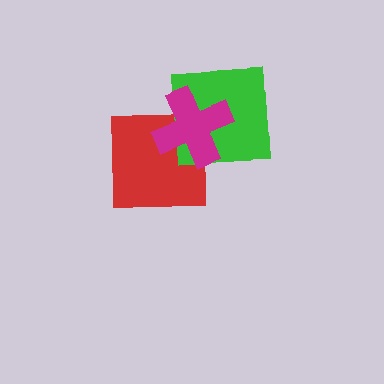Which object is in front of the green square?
The magenta cross is in front of the green square.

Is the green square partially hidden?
Yes, it is partially covered by another shape.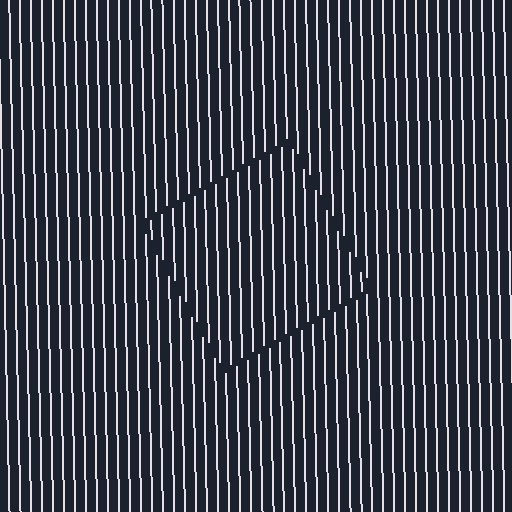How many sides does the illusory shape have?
4 sides — the line-ends trace a square.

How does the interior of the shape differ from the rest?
The interior of the shape contains the same grating, shifted by half a period — the contour is defined by the phase discontinuity where line-ends from the inner and outer gratings abut.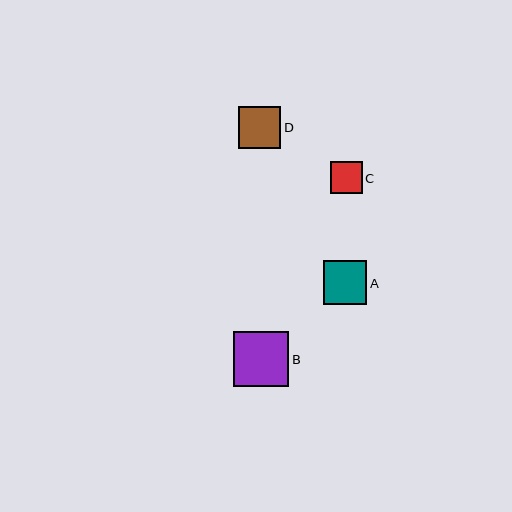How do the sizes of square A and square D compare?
Square A and square D are approximately the same size.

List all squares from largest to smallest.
From largest to smallest: B, A, D, C.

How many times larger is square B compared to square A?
Square B is approximately 1.3 times the size of square A.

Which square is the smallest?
Square C is the smallest with a size of approximately 32 pixels.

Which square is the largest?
Square B is the largest with a size of approximately 55 pixels.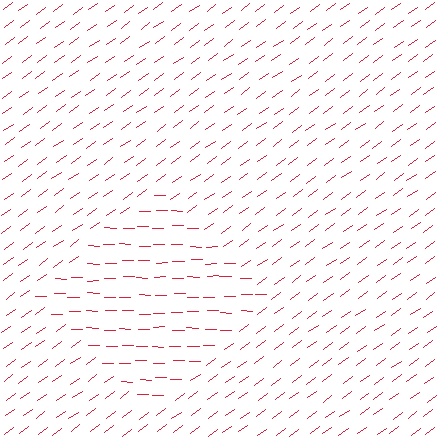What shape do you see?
I see a diamond.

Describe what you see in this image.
The image is filled with small red line segments. A diamond region in the image has lines oriented differently from the surrounding lines, creating a visible texture boundary.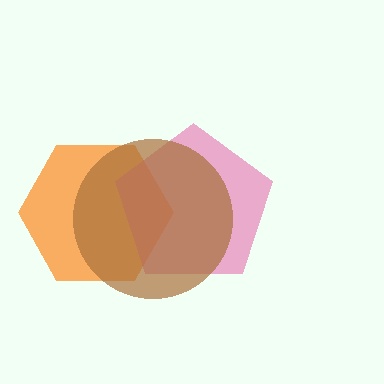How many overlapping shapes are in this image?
There are 3 overlapping shapes in the image.